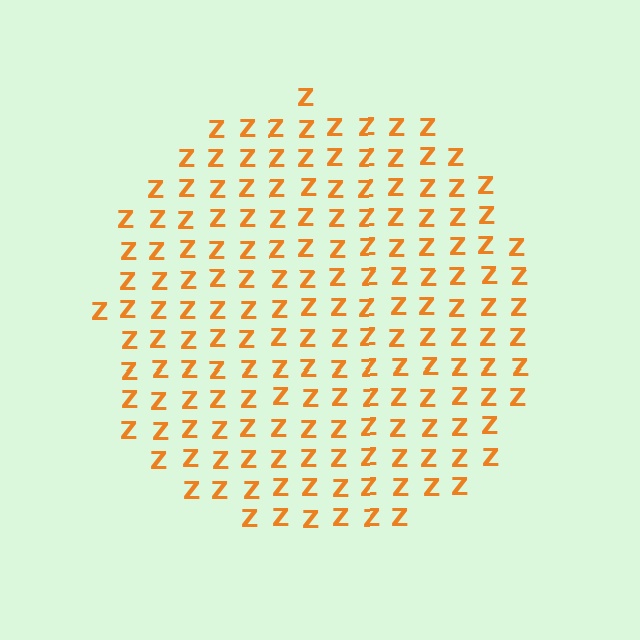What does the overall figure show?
The overall figure shows a circle.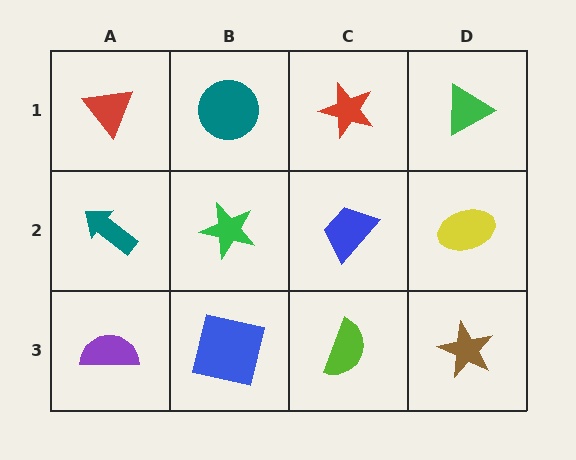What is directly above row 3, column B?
A green star.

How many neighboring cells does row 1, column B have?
3.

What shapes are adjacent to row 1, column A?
A teal arrow (row 2, column A), a teal circle (row 1, column B).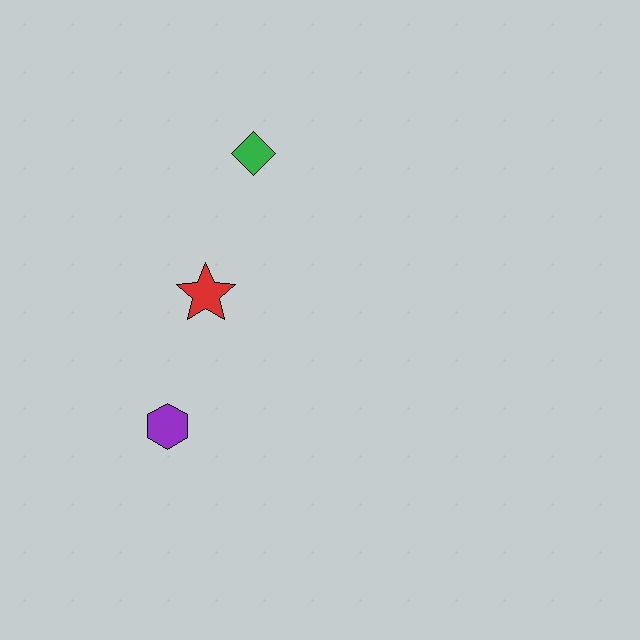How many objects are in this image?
There are 3 objects.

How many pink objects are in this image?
There are no pink objects.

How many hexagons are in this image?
There is 1 hexagon.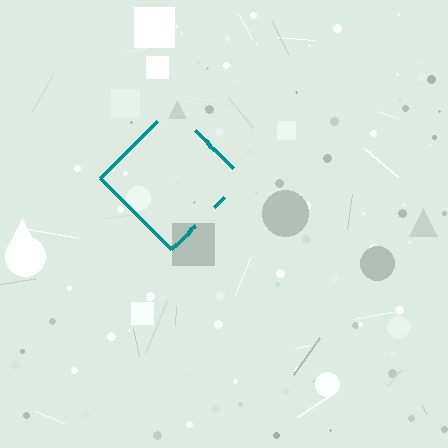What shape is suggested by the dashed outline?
The dashed outline suggests a diamond.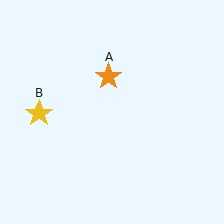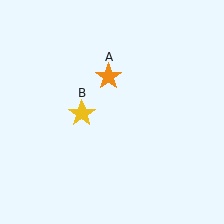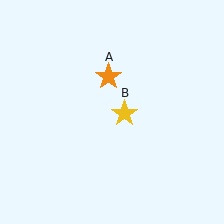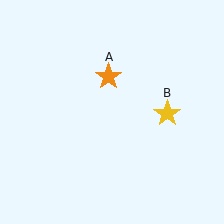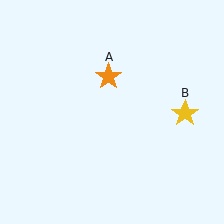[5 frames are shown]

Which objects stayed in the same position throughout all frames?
Orange star (object A) remained stationary.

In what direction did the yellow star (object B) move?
The yellow star (object B) moved right.